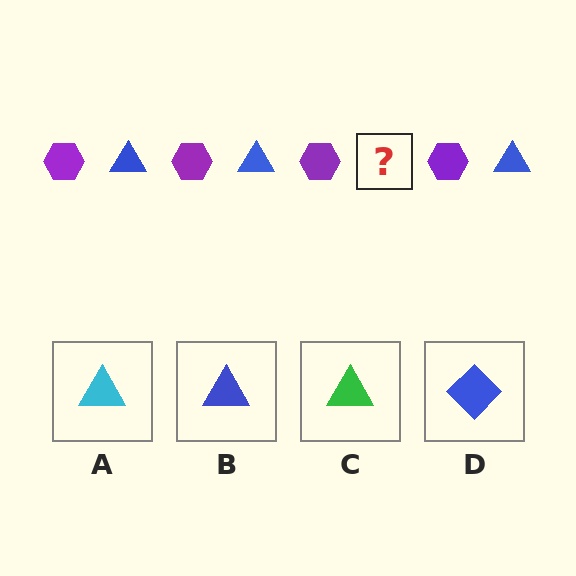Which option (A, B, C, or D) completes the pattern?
B.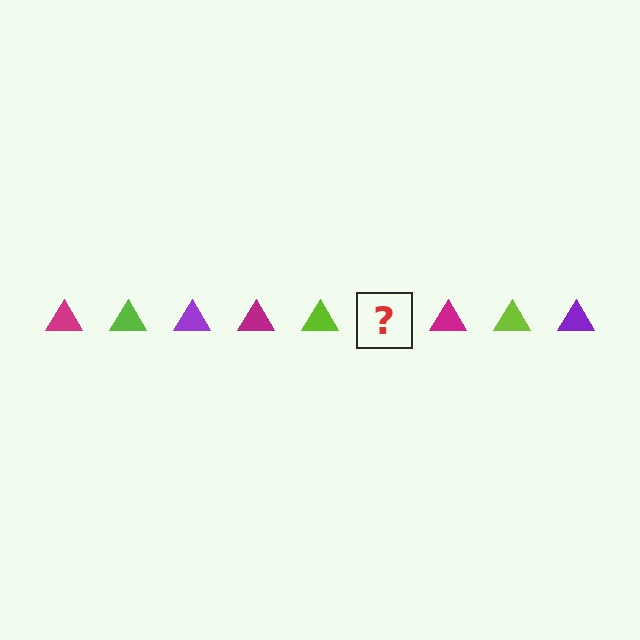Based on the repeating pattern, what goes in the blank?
The blank should be a purple triangle.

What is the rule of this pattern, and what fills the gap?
The rule is that the pattern cycles through magenta, lime, purple triangles. The gap should be filled with a purple triangle.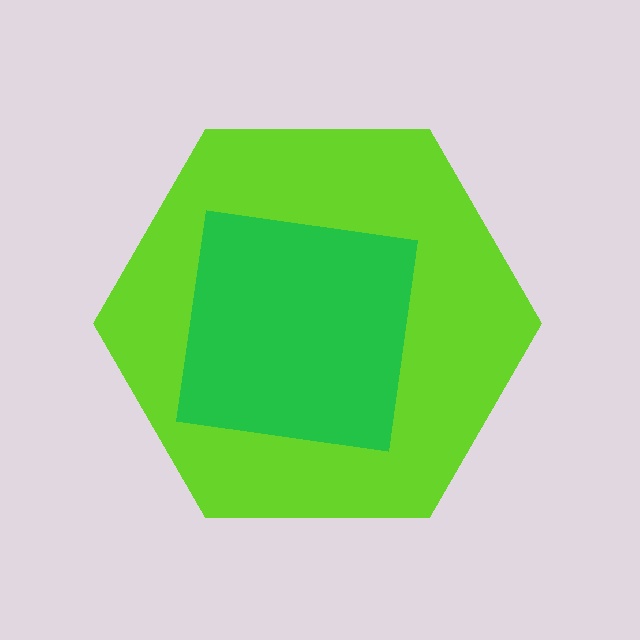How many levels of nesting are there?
2.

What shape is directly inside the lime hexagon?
The green square.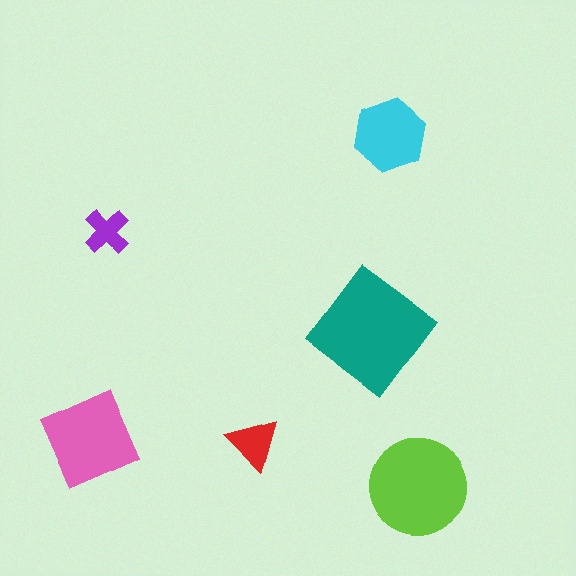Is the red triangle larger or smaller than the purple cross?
Larger.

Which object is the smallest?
The purple cross.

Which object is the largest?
The teal diamond.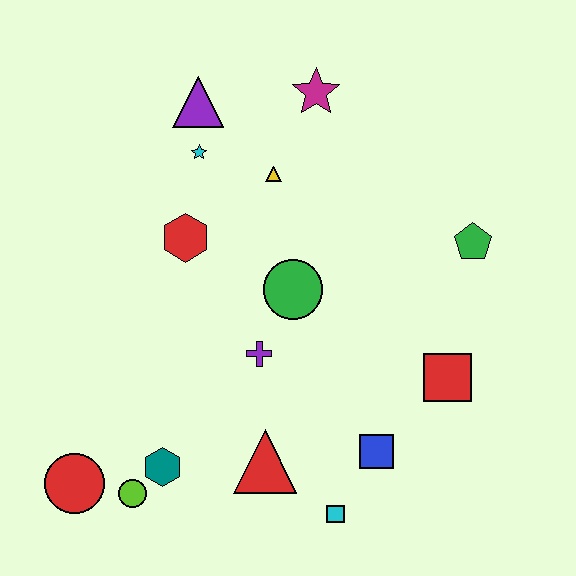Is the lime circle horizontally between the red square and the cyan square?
No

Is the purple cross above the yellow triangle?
No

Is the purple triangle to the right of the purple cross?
No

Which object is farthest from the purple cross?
The magenta star is farthest from the purple cross.